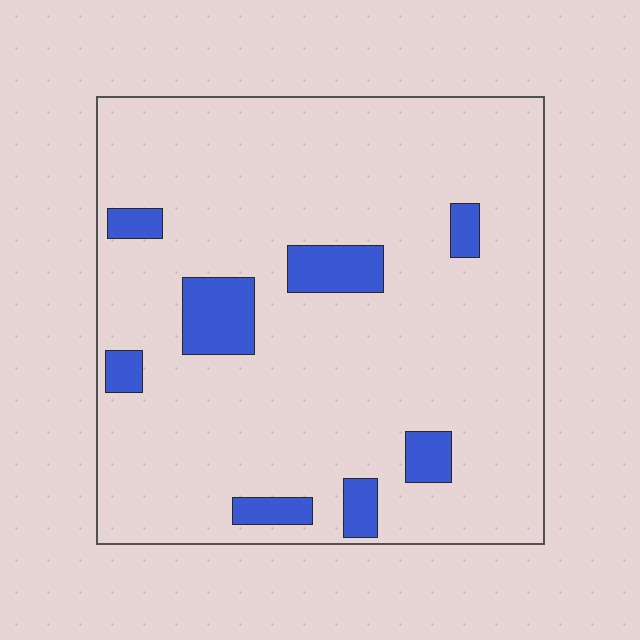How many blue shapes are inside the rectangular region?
8.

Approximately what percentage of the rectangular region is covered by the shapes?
Approximately 10%.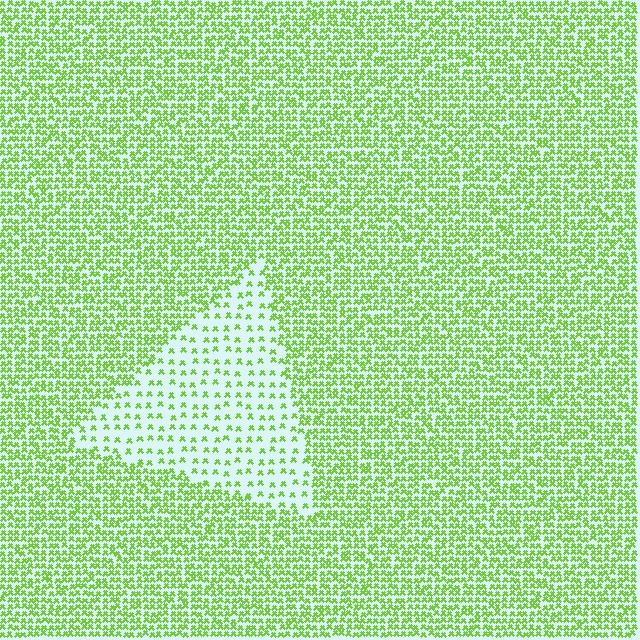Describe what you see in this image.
The image contains small lime elements arranged at two different densities. A triangle-shaped region is visible where the elements are less densely packed than the surrounding area.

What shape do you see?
I see a triangle.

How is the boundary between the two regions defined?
The boundary is defined by a change in element density (approximately 2.7x ratio). All elements are the same color, size, and shape.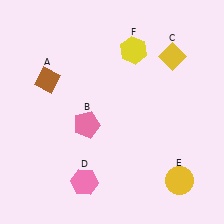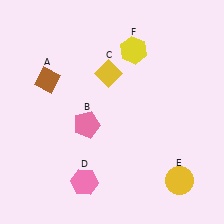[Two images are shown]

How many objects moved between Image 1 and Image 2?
1 object moved between the two images.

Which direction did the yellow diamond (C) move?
The yellow diamond (C) moved left.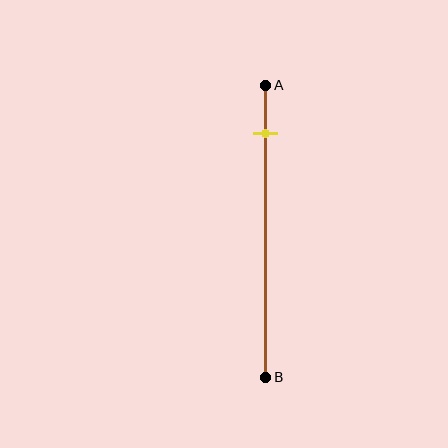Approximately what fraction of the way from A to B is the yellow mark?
The yellow mark is approximately 15% of the way from A to B.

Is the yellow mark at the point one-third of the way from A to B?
No, the mark is at about 15% from A, not at the 33% one-third point.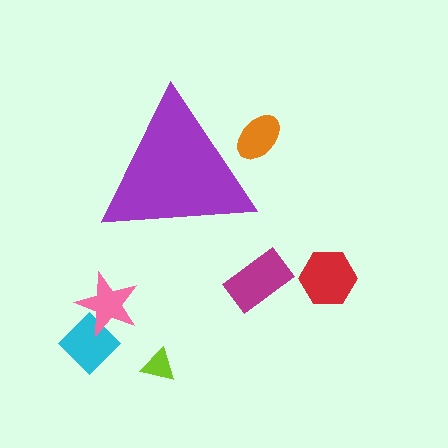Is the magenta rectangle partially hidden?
No, the magenta rectangle is fully visible.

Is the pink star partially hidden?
No, the pink star is fully visible.